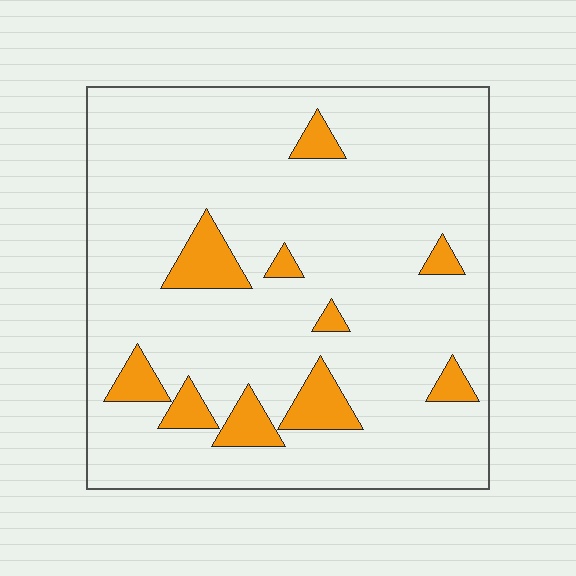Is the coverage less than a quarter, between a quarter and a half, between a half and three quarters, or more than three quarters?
Less than a quarter.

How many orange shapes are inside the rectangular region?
10.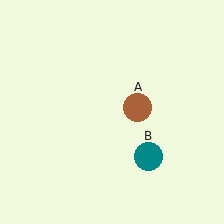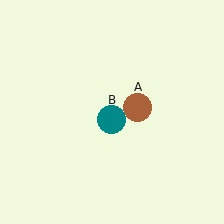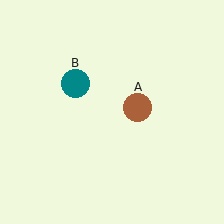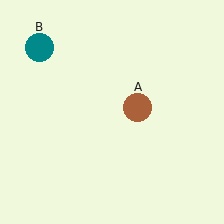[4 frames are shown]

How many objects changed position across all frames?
1 object changed position: teal circle (object B).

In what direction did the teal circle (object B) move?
The teal circle (object B) moved up and to the left.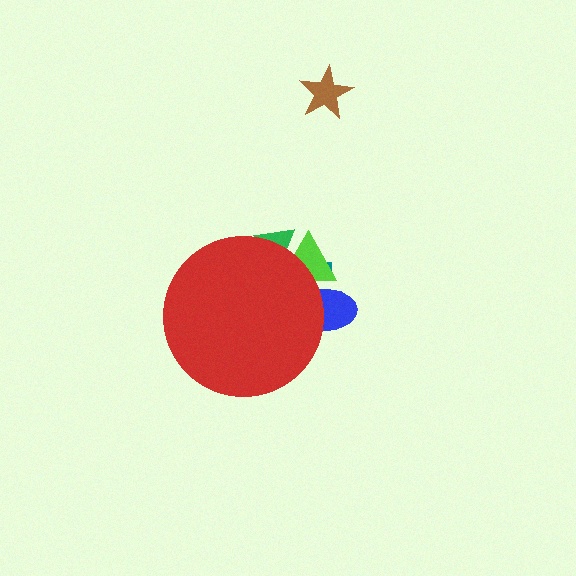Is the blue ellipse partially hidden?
Yes, the blue ellipse is partially hidden behind the red circle.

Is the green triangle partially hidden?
Yes, the green triangle is partially hidden behind the red circle.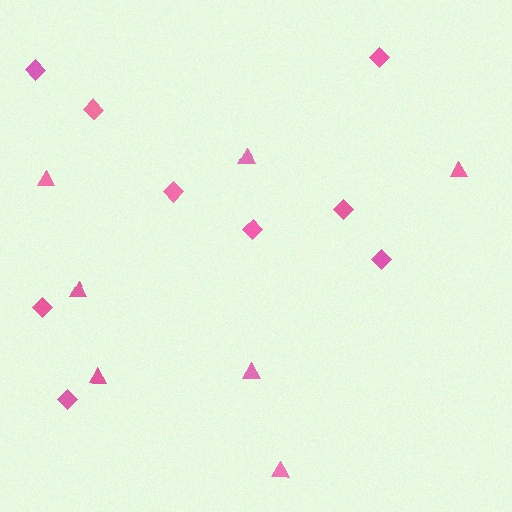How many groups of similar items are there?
There are 2 groups: one group of triangles (7) and one group of diamonds (9).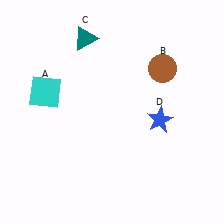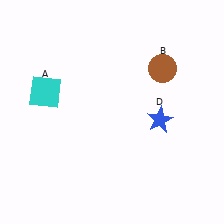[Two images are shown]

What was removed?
The teal triangle (C) was removed in Image 2.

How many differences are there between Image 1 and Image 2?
There is 1 difference between the two images.